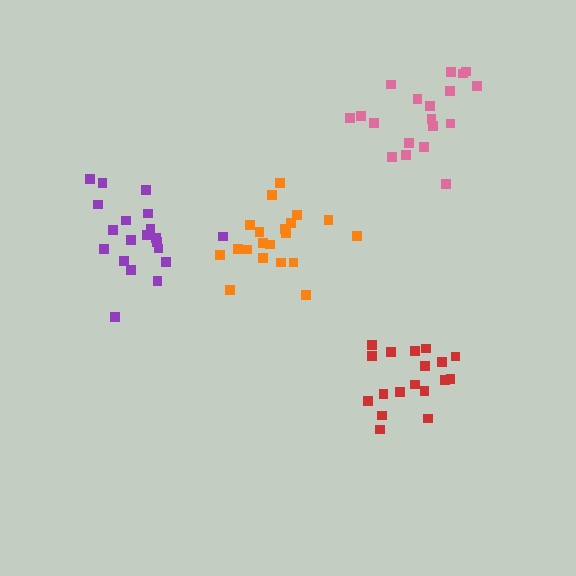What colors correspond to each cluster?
The clusters are colored: purple, red, orange, pink.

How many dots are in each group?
Group 1: 20 dots, Group 2: 18 dots, Group 3: 20 dots, Group 4: 19 dots (77 total).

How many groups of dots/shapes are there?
There are 4 groups.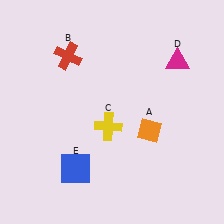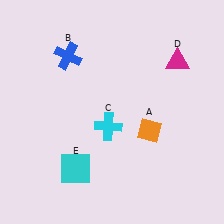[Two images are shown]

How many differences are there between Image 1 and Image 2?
There are 3 differences between the two images.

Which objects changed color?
B changed from red to blue. C changed from yellow to cyan. E changed from blue to cyan.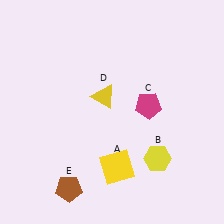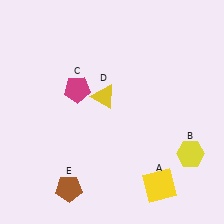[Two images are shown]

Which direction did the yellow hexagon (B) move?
The yellow hexagon (B) moved right.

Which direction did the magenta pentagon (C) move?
The magenta pentagon (C) moved left.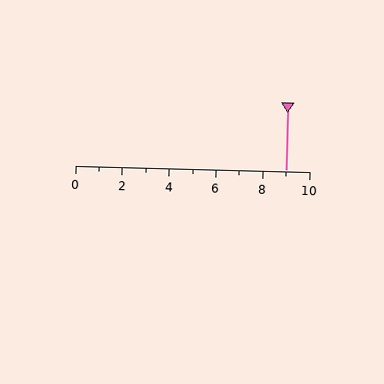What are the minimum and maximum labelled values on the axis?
The axis runs from 0 to 10.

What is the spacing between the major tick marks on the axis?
The major ticks are spaced 2 apart.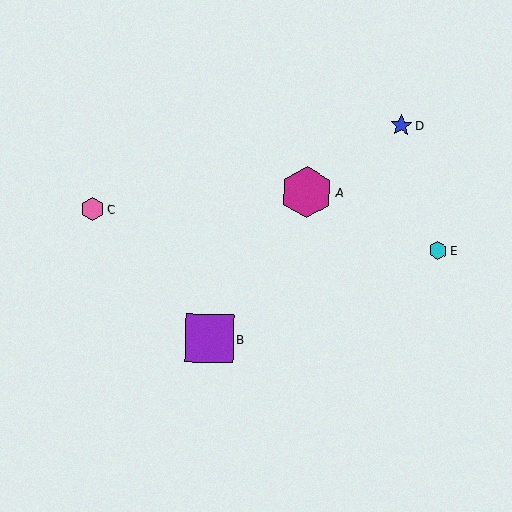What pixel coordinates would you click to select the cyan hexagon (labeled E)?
Click at (438, 251) to select the cyan hexagon E.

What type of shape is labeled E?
Shape E is a cyan hexagon.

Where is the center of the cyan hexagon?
The center of the cyan hexagon is at (438, 251).